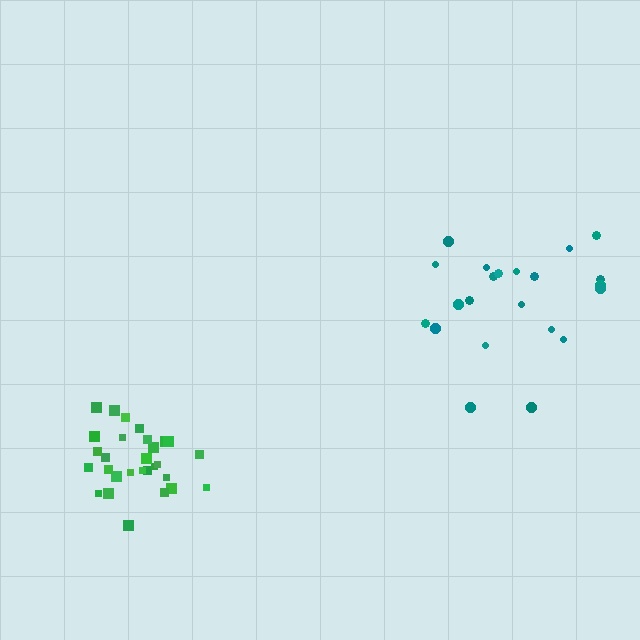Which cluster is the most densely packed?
Green.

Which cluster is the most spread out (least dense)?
Teal.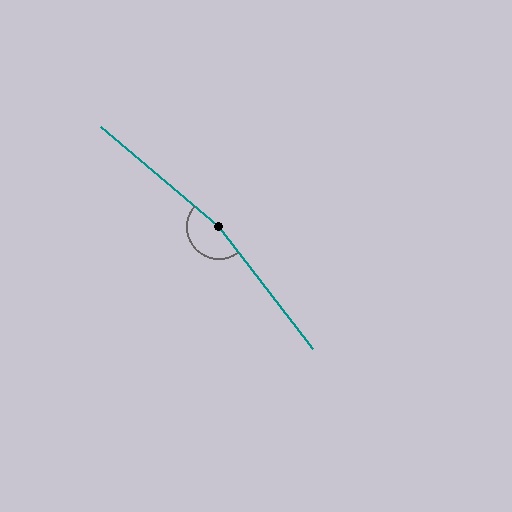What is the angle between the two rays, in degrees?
Approximately 167 degrees.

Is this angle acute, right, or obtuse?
It is obtuse.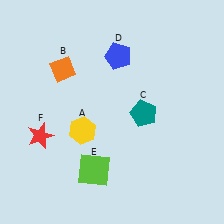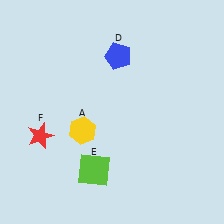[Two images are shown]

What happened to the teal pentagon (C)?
The teal pentagon (C) was removed in Image 2. It was in the bottom-right area of Image 1.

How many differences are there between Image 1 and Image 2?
There are 2 differences between the two images.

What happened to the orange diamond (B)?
The orange diamond (B) was removed in Image 2. It was in the top-left area of Image 1.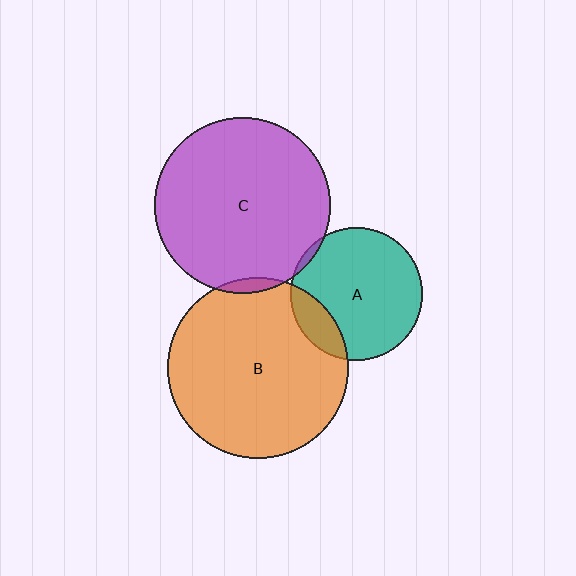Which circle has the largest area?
Circle B (orange).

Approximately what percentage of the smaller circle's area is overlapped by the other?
Approximately 15%.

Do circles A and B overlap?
Yes.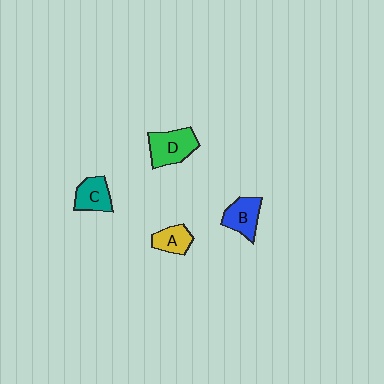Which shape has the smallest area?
Shape A (yellow).